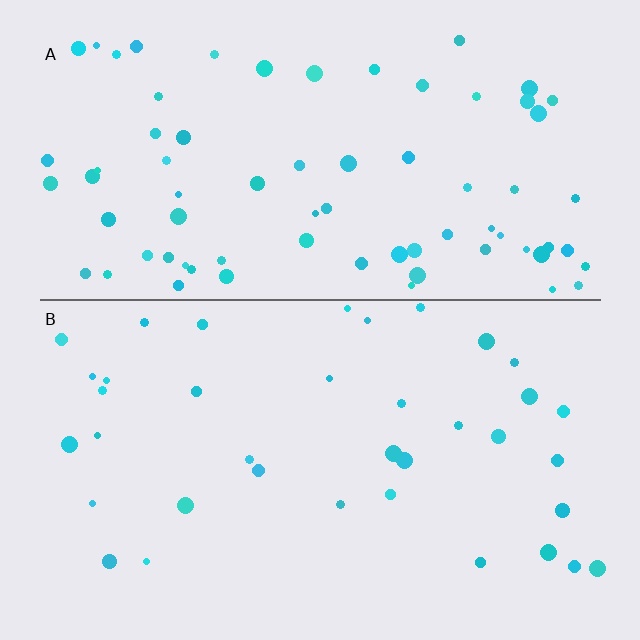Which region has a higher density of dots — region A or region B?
A (the top).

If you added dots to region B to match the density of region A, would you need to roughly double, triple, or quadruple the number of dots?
Approximately double.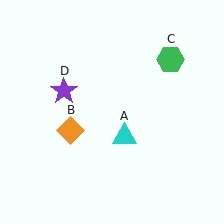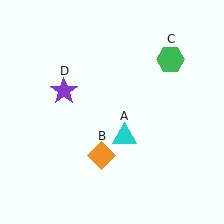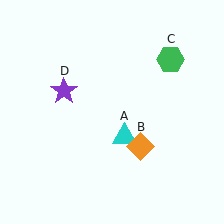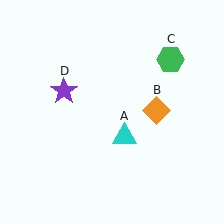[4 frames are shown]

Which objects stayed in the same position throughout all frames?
Cyan triangle (object A) and green hexagon (object C) and purple star (object D) remained stationary.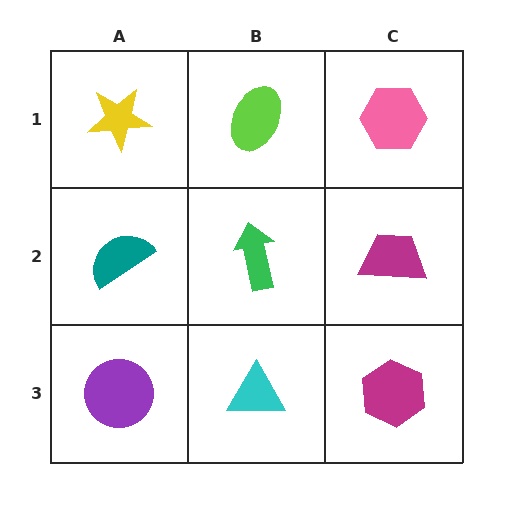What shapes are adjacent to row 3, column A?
A teal semicircle (row 2, column A), a cyan triangle (row 3, column B).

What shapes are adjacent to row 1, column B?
A green arrow (row 2, column B), a yellow star (row 1, column A), a pink hexagon (row 1, column C).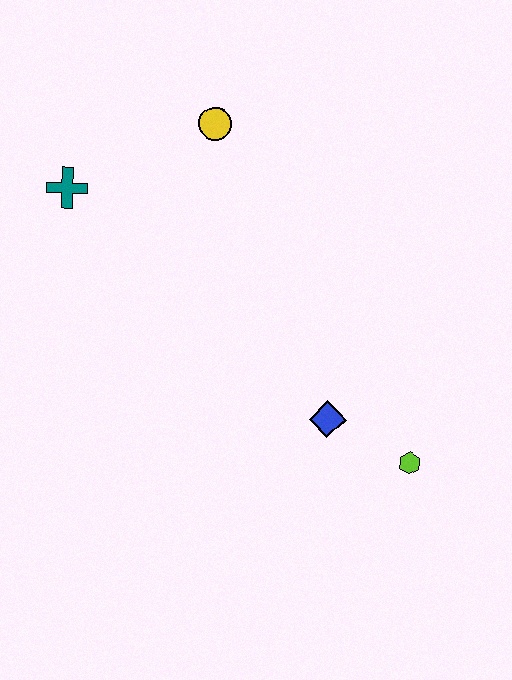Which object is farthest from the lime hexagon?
The teal cross is farthest from the lime hexagon.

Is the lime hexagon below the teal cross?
Yes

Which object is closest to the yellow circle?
The teal cross is closest to the yellow circle.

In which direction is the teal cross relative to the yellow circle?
The teal cross is to the left of the yellow circle.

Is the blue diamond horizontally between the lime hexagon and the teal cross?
Yes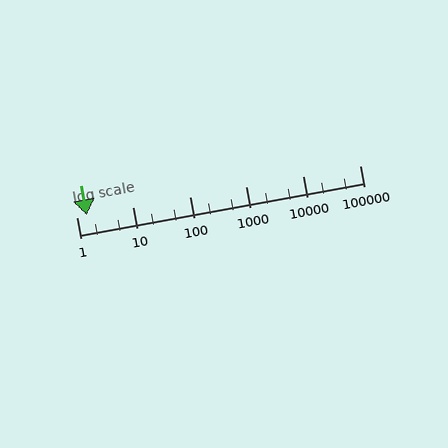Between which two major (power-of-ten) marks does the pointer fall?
The pointer is between 1 and 10.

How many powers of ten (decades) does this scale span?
The scale spans 5 decades, from 1 to 100000.